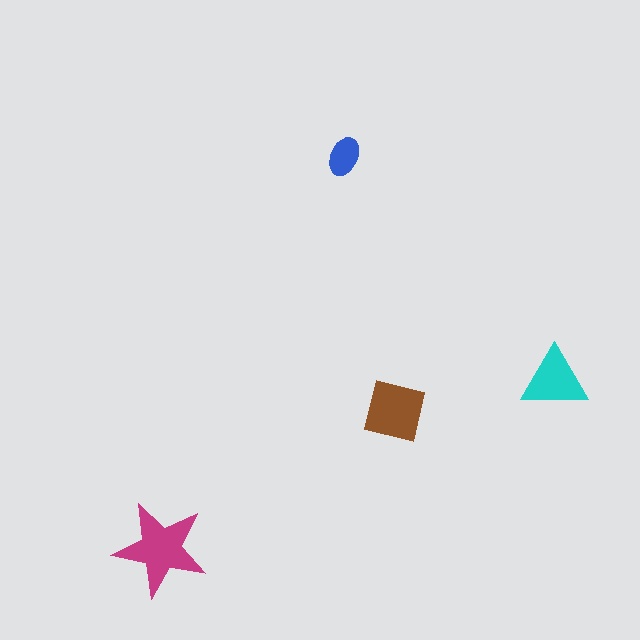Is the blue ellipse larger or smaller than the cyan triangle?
Smaller.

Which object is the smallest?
The blue ellipse.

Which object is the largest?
The magenta star.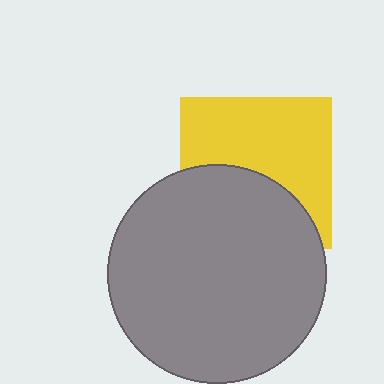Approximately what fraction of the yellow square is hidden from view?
Roughly 43% of the yellow square is hidden behind the gray circle.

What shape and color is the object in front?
The object in front is a gray circle.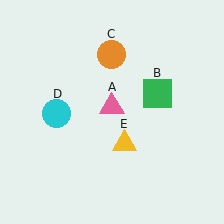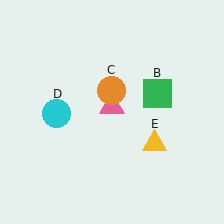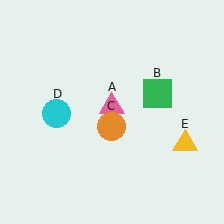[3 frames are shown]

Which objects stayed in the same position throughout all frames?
Pink triangle (object A) and green square (object B) and cyan circle (object D) remained stationary.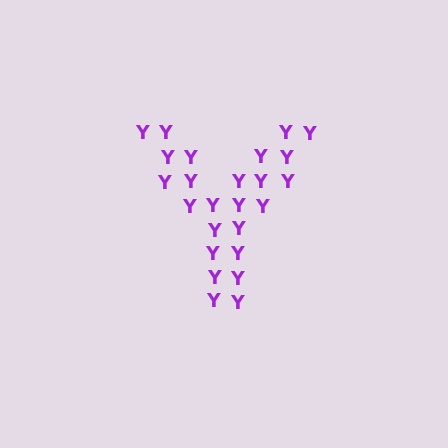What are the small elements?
The small elements are letter Y's.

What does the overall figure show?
The overall figure shows the letter Y.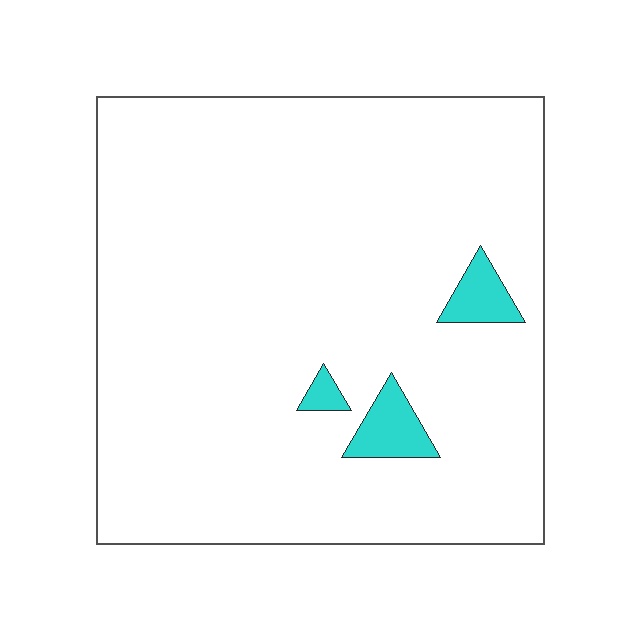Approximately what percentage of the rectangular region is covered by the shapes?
Approximately 5%.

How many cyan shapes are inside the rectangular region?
3.